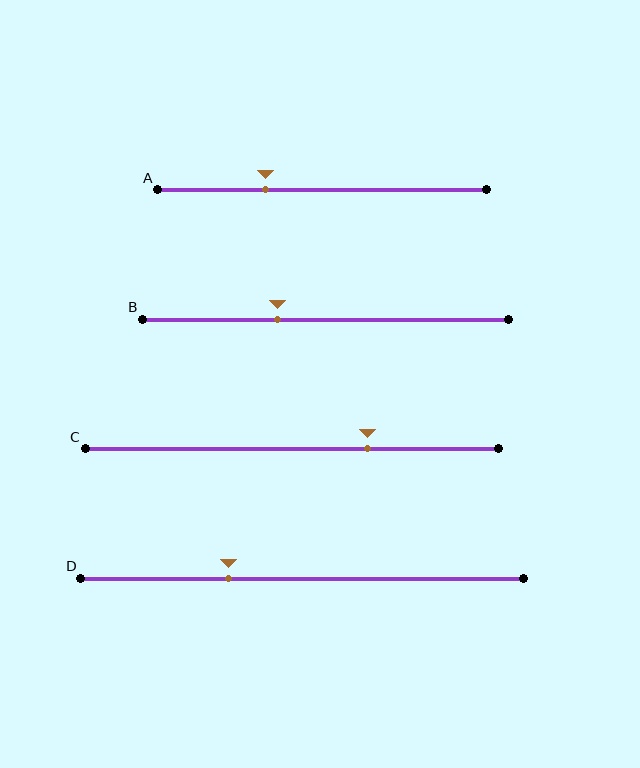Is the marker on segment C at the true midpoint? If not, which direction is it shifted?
No, the marker on segment C is shifted to the right by about 18% of the segment length.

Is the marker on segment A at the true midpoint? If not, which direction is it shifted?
No, the marker on segment A is shifted to the left by about 17% of the segment length.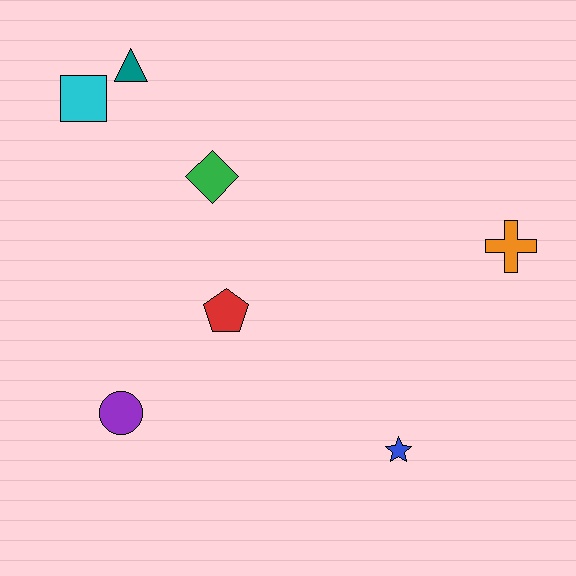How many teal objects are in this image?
There is 1 teal object.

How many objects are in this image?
There are 7 objects.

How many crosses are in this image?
There is 1 cross.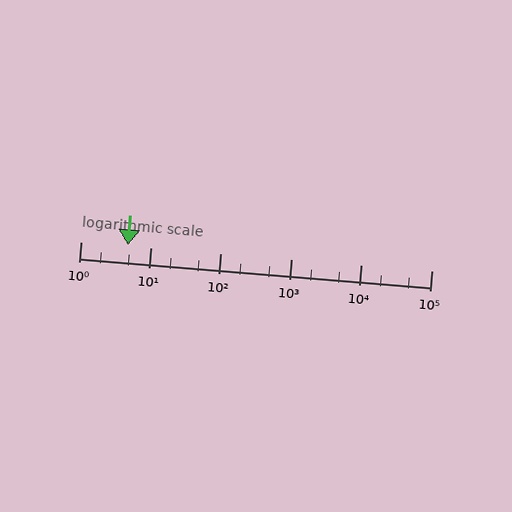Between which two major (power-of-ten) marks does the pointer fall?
The pointer is between 1 and 10.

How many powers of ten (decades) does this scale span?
The scale spans 5 decades, from 1 to 100000.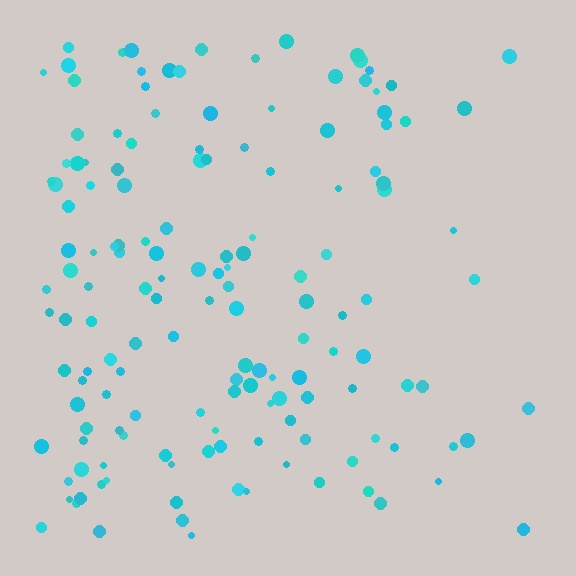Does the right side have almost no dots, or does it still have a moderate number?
Still a moderate number, just noticeably fewer than the left.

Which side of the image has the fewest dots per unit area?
The right.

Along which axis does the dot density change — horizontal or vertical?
Horizontal.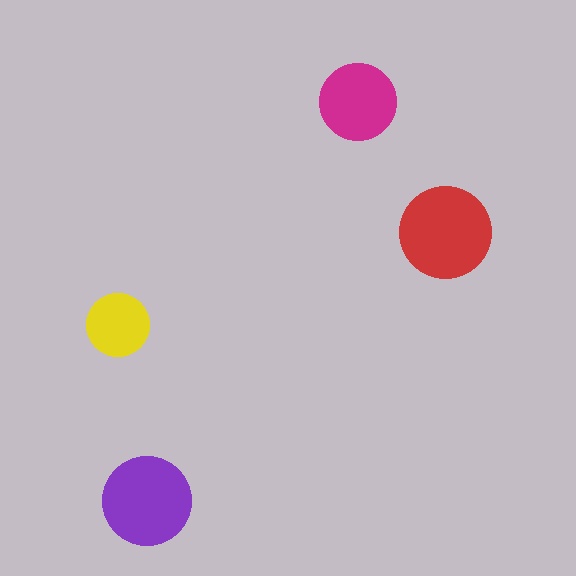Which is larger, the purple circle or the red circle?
The red one.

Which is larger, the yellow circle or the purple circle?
The purple one.